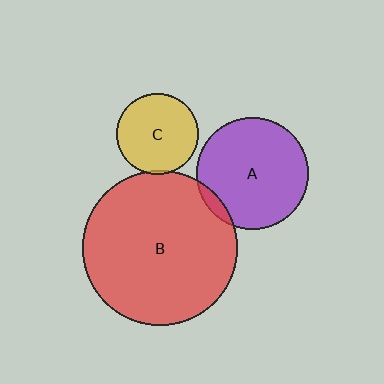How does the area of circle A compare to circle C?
Approximately 1.9 times.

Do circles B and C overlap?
Yes.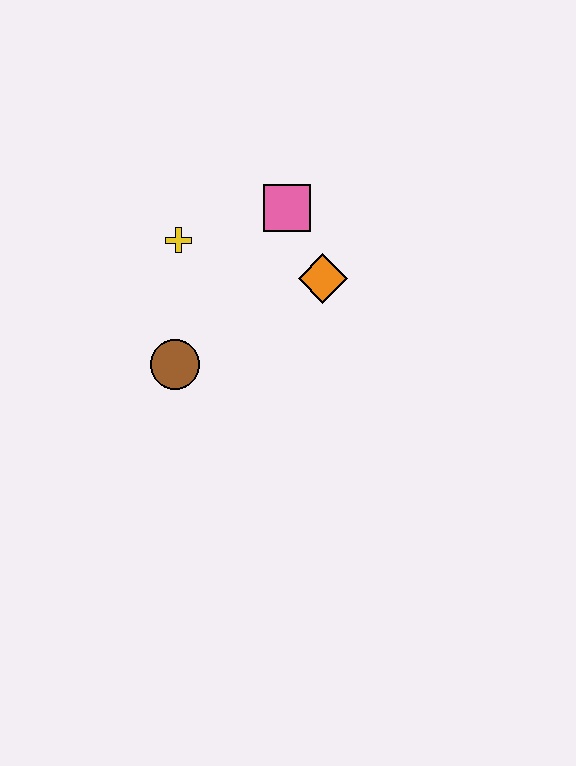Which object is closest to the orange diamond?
The pink square is closest to the orange diamond.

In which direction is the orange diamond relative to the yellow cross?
The orange diamond is to the right of the yellow cross.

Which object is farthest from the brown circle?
The pink square is farthest from the brown circle.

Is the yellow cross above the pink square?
No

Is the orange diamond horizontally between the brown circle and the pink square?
No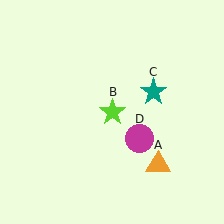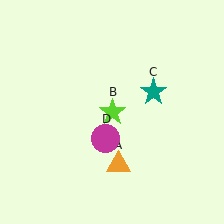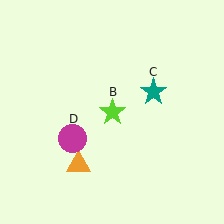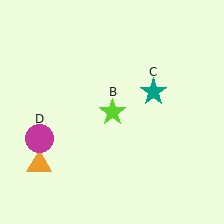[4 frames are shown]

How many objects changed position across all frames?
2 objects changed position: orange triangle (object A), magenta circle (object D).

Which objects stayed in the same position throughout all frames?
Lime star (object B) and teal star (object C) remained stationary.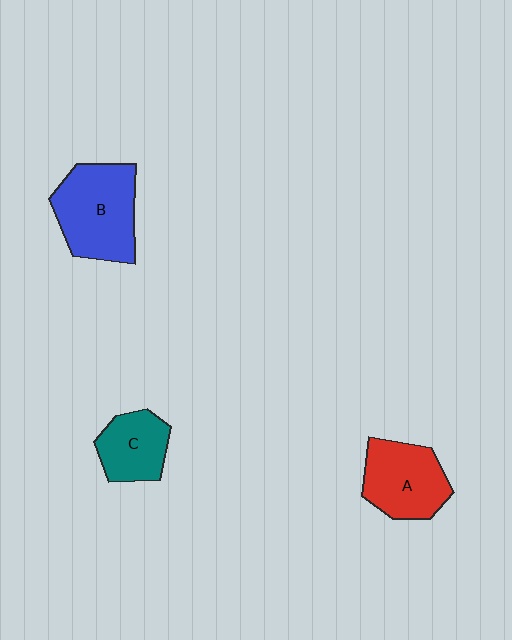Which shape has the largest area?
Shape B (blue).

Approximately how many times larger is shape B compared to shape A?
Approximately 1.2 times.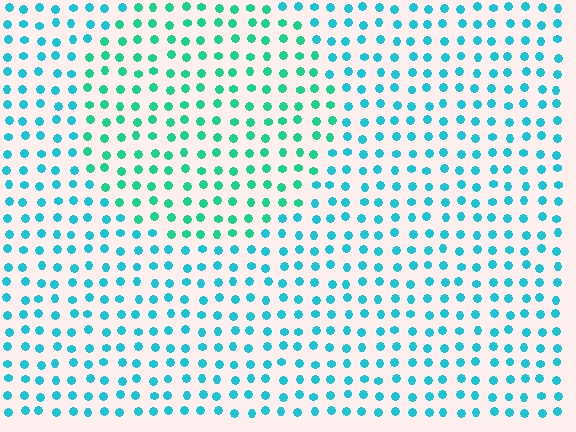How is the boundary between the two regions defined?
The boundary is defined purely by a slight shift in hue (about 28 degrees). Spacing, size, and orientation are identical on both sides.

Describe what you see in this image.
The image is filled with small cyan elements in a uniform arrangement. A circle-shaped region is visible where the elements are tinted to a slightly different hue, forming a subtle color boundary.